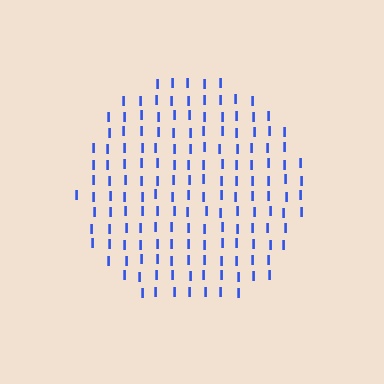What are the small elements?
The small elements are letter I's.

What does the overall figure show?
The overall figure shows a circle.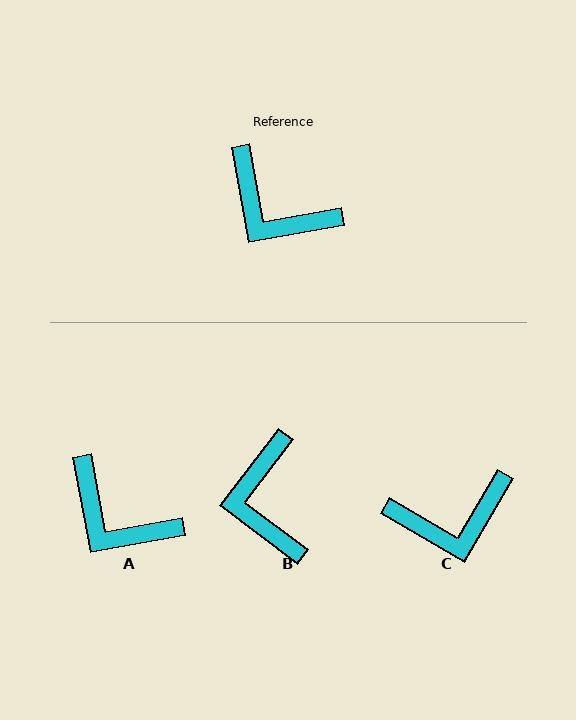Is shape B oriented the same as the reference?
No, it is off by about 48 degrees.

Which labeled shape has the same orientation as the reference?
A.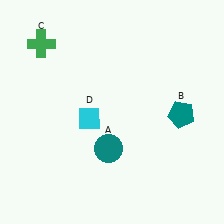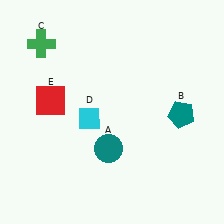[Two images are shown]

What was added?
A red square (E) was added in Image 2.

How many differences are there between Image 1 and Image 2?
There is 1 difference between the two images.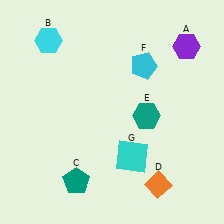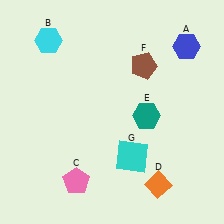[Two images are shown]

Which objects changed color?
A changed from purple to blue. C changed from teal to pink. F changed from cyan to brown.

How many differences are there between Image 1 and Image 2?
There are 3 differences between the two images.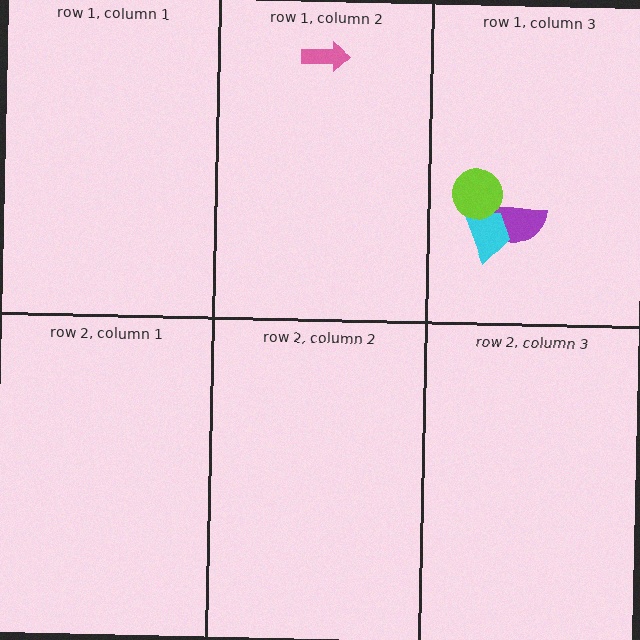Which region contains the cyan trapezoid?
The row 1, column 3 region.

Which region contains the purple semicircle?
The row 1, column 3 region.